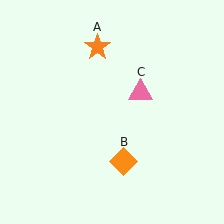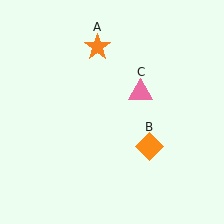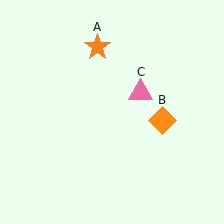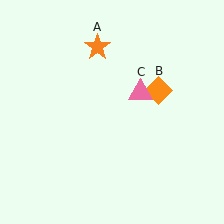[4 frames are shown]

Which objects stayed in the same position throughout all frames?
Orange star (object A) and pink triangle (object C) remained stationary.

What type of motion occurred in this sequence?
The orange diamond (object B) rotated counterclockwise around the center of the scene.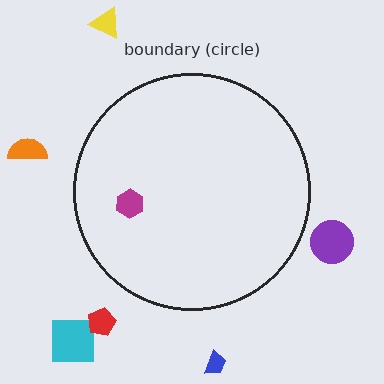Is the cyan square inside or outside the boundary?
Outside.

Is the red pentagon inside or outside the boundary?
Outside.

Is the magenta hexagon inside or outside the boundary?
Inside.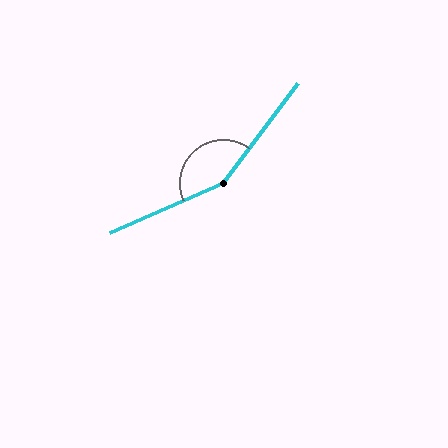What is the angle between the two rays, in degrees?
Approximately 150 degrees.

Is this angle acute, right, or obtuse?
It is obtuse.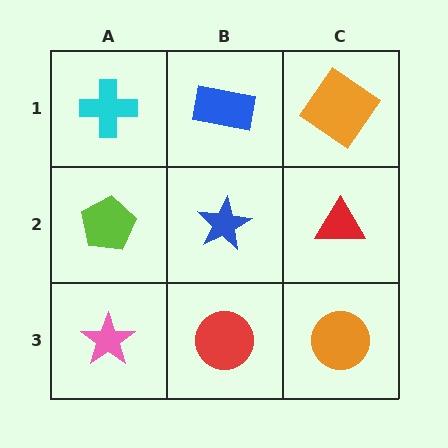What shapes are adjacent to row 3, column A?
A lime pentagon (row 2, column A), a red circle (row 3, column B).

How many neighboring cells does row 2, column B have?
4.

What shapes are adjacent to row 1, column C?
A red triangle (row 2, column C), a blue rectangle (row 1, column B).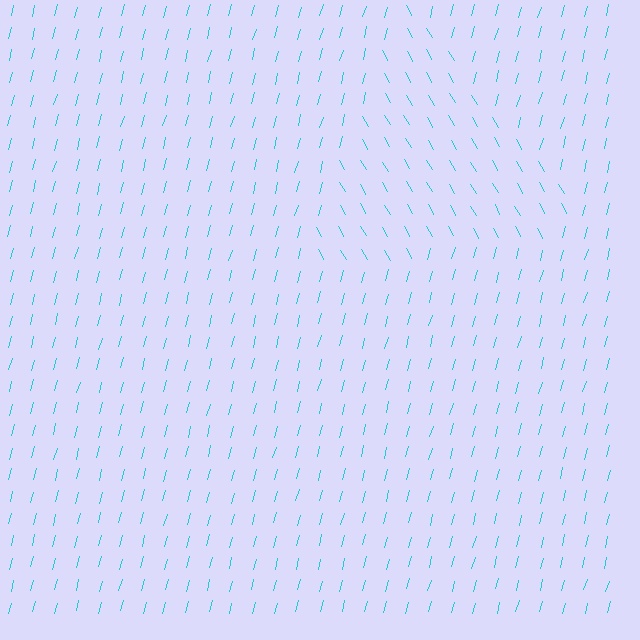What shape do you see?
I see a triangle.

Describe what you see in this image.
The image is filled with small cyan line segments. A triangle region in the image has lines oriented differently from the surrounding lines, creating a visible texture boundary.